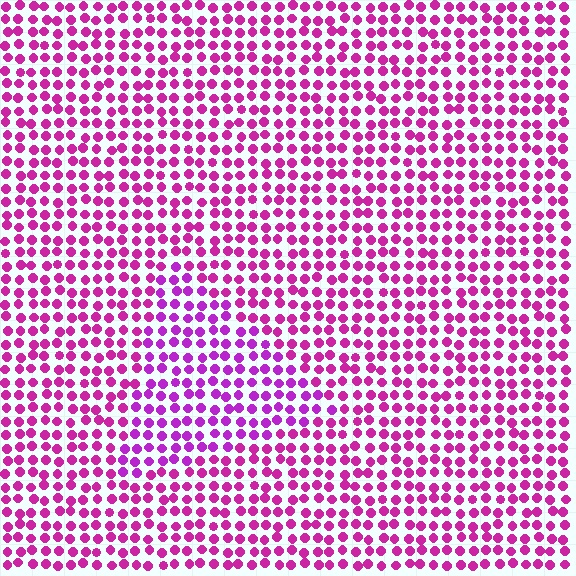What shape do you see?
I see a triangle.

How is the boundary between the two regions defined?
The boundary is defined purely by a slight shift in hue (about 22 degrees). Spacing, size, and orientation are identical on both sides.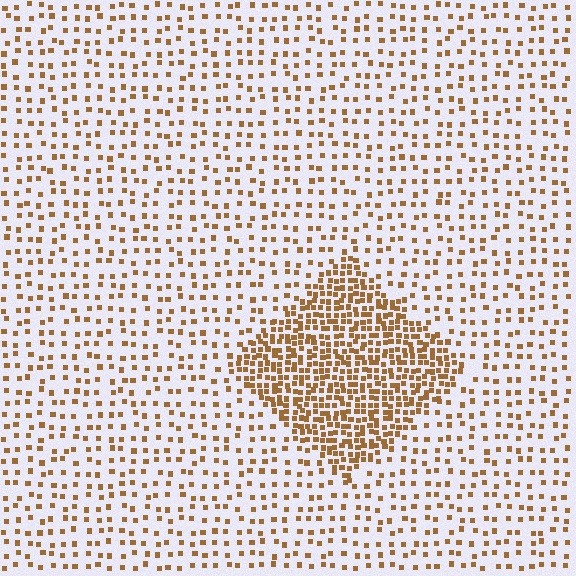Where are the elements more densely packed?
The elements are more densely packed inside the diamond boundary.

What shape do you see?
I see a diamond.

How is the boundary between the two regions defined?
The boundary is defined by a change in element density (approximately 2.8x ratio). All elements are the same color, size, and shape.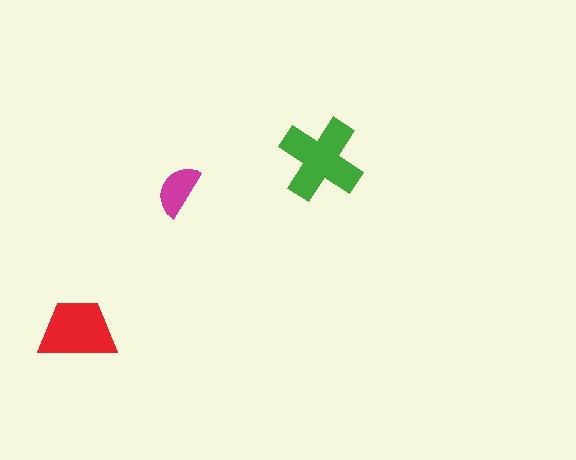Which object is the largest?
The green cross.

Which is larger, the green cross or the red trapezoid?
The green cross.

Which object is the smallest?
The magenta semicircle.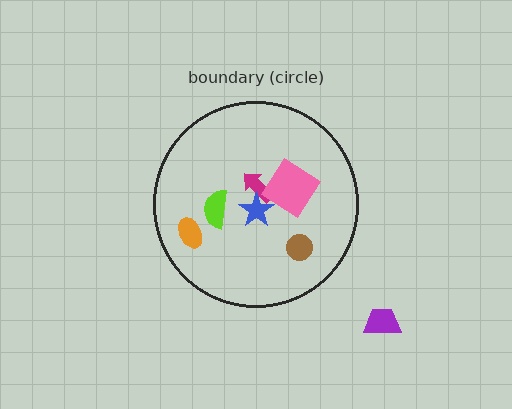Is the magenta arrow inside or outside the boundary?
Inside.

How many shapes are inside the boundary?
6 inside, 1 outside.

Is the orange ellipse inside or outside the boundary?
Inside.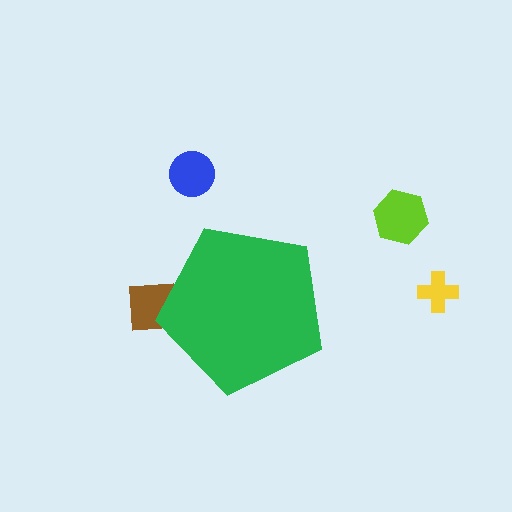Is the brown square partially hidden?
Yes, the brown square is partially hidden behind the green pentagon.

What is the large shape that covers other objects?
A green pentagon.